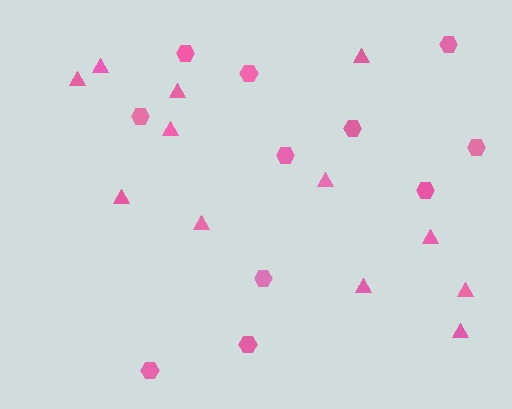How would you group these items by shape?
There are 2 groups: one group of hexagons (11) and one group of triangles (12).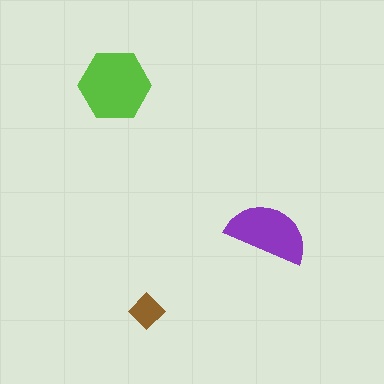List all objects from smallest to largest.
The brown diamond, the purple semicircle, the lime hexagon.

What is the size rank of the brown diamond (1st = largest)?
3rd.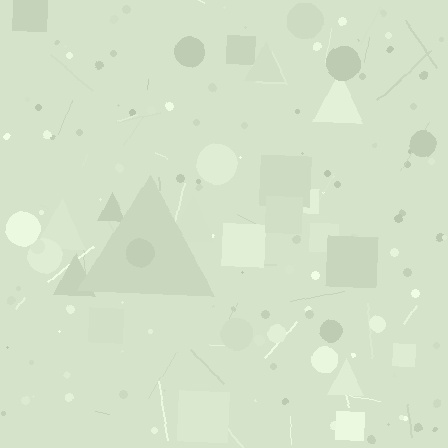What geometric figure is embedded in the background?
A triangle is embedded in the background.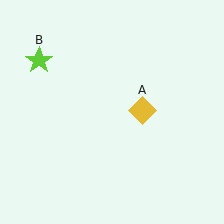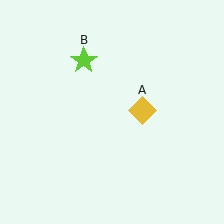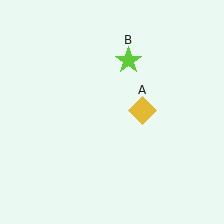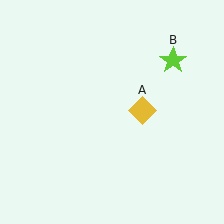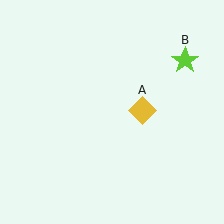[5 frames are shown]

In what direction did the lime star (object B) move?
The lime star (object B) moved right.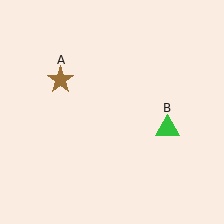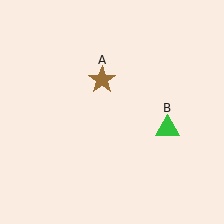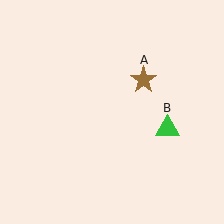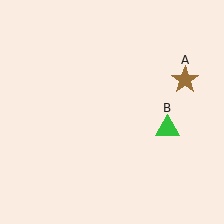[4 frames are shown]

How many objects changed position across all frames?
1 object changed position: brown star (object A).